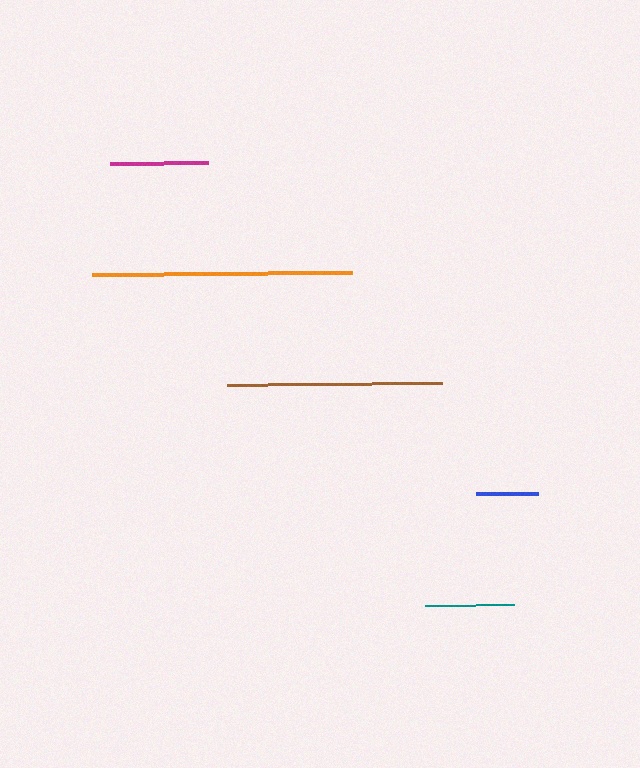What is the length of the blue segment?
The blue segment is approximately 62 pixels long.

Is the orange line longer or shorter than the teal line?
The orange line is longer than the teal line.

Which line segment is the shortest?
The blue line is the shortest at approximately 62 pixels.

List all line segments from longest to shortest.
From longest to shortest: orange, brown, magenta, teal, blue.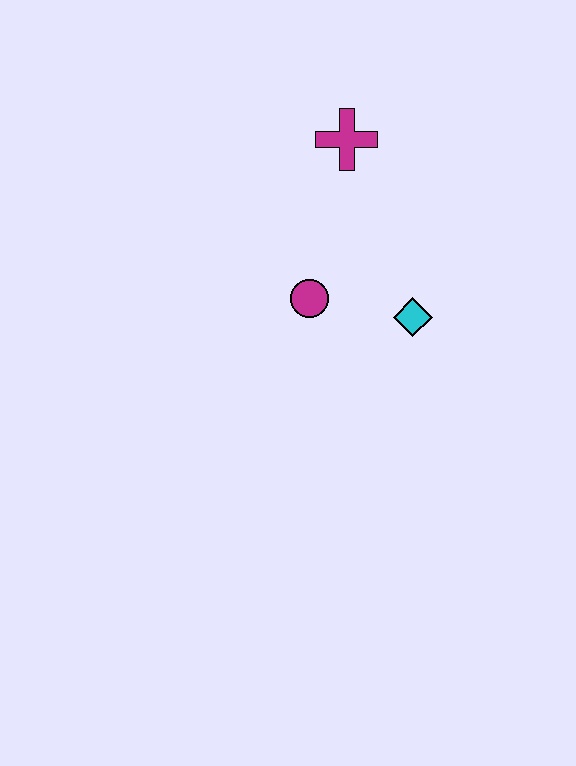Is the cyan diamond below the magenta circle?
Yes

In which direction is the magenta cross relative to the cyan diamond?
The magenta cross is above the cyan diamond.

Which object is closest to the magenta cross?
The magenta circle is closest to the magenta cross.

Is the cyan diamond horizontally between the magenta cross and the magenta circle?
No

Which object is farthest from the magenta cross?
The cyan diamond is farthest from the magenta cross.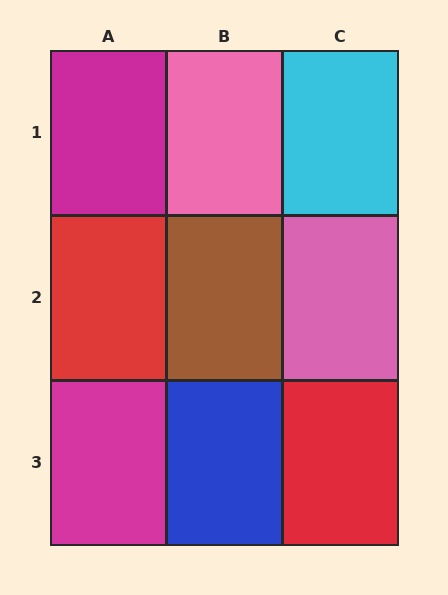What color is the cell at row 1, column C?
Cyan.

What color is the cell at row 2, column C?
Pink.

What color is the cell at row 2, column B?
Brown.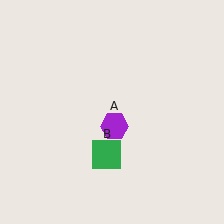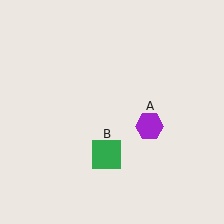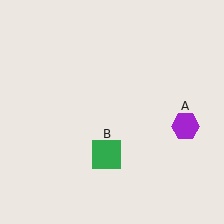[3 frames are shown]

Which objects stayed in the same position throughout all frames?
Green square (object B) remained stationary.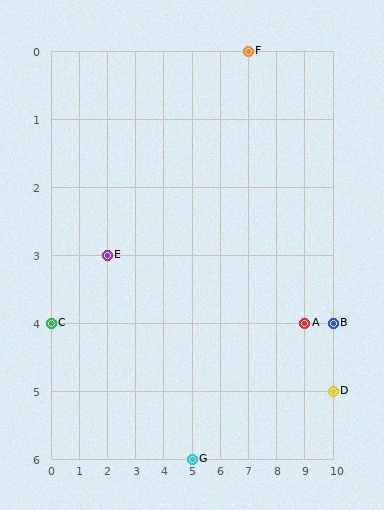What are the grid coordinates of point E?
Point E is at grid coordinates (2, 3).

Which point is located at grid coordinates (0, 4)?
Point C is at (0, 4).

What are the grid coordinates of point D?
Point D is at grid coordinates (10, 5).